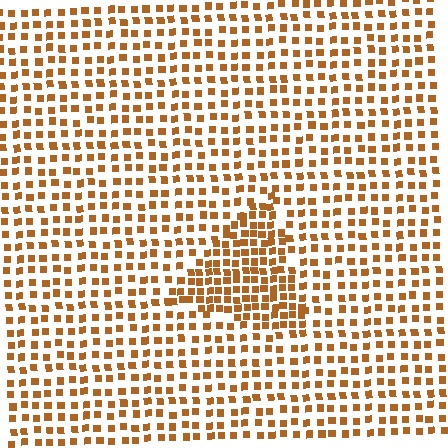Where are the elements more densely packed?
The elements are more densely packed inside the triangle boundary.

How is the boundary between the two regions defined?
The boundary is defined by a change in element density (approximately 1.8x ratio). All elements are the same color, size, and shape.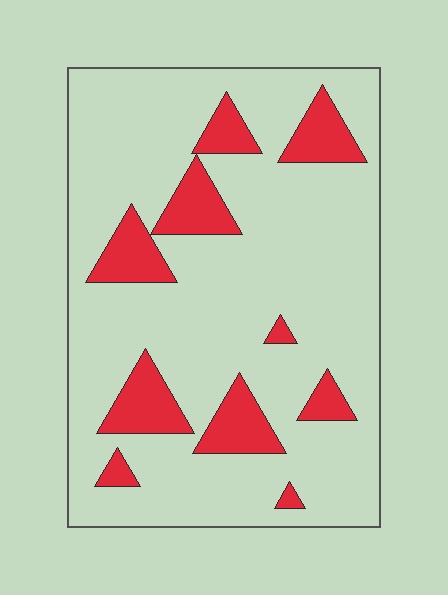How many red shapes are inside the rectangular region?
10.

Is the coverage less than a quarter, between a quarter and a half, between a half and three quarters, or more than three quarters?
Less than a quarter.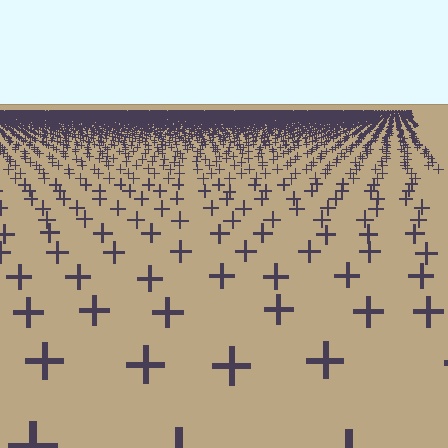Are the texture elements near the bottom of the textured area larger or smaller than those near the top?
Larger. Near the bottom, elements are closer to the viewer and appear at a bigger on-screen size.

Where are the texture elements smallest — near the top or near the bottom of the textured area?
Near the top.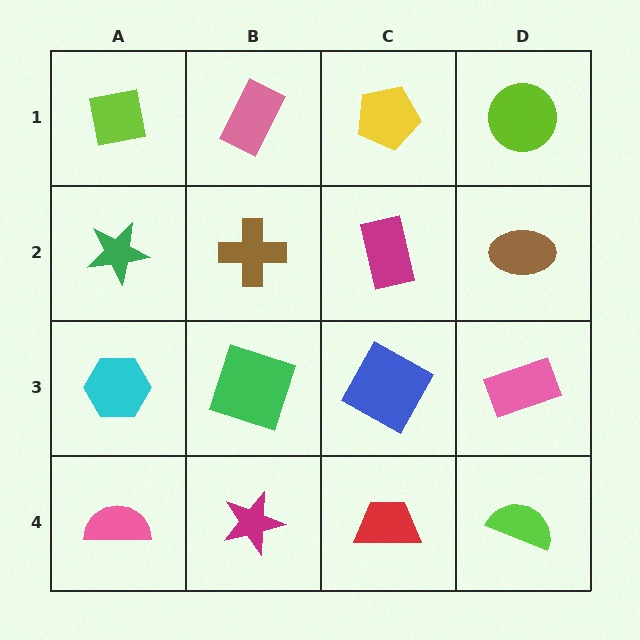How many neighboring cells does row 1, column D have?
2.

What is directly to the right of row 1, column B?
A yellow pentagon.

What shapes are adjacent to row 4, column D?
A pink rectangle (row 3, column D), a red trapezoid (row 4, column C).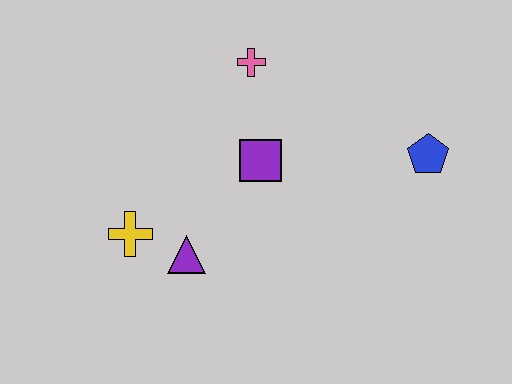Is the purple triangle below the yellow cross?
Yes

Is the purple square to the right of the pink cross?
Yes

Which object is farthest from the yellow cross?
The blue pentagon is farthest from the yellow cross.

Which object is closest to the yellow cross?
The purple triangle is closest to the yellow cross.